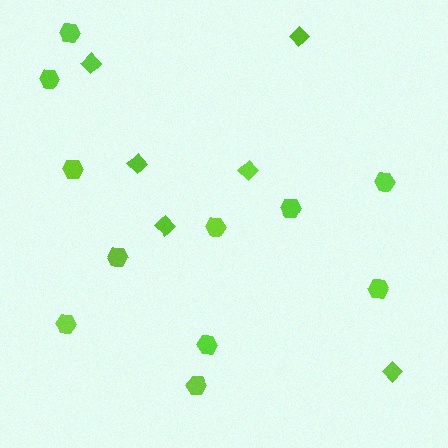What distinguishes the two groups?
There are 2 groups: one group of hexagons (11) and one group of diamonds (6).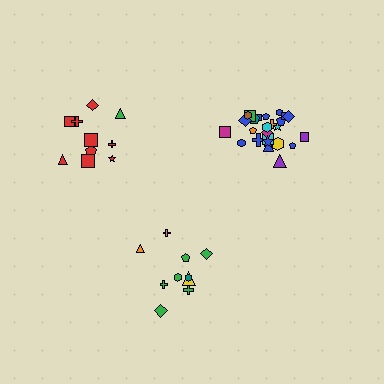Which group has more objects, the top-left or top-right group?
The top-right group.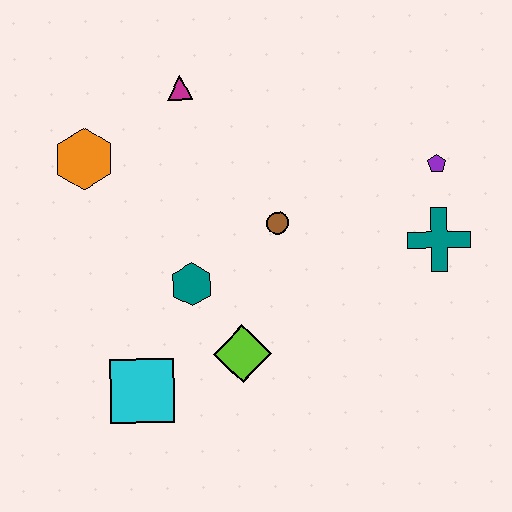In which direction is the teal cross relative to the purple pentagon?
The teal cross is below the purple pentagon.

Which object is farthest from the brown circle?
The cyan square is farthest from the brown circle.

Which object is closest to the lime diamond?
The teal hexagon is closest to the lime diamond.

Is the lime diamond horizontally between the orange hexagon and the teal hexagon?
No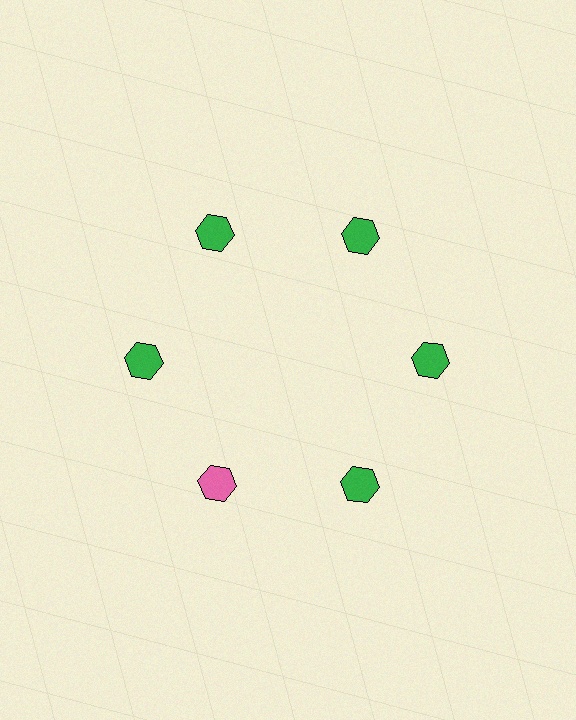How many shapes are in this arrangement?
There are 6 shapes arranged in a ring pattern.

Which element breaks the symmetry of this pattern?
The pink hexagon at roughly the 7 o'clock position breaks the symmetry. All other shapes are green hexagons.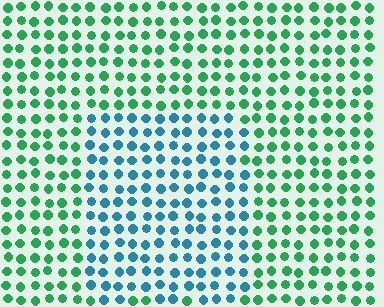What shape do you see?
I see a rectangle.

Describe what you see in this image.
The image is filled with small green elements in a uniform arrangement. A rectangle-shaped region is visible where the elements are tinted to a slightly different hue, forming a subtle color boundary.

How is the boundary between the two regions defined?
The boundary is defined purely by a slight shift in hue (about 53 degrees). Spacing, size, and orientation are identical on both sides.